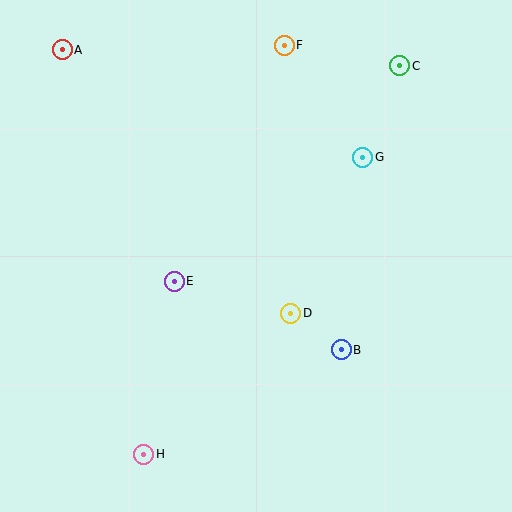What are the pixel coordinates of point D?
Point D is at (291, 313).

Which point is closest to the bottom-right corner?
Point B is closest to the bottom-right corner.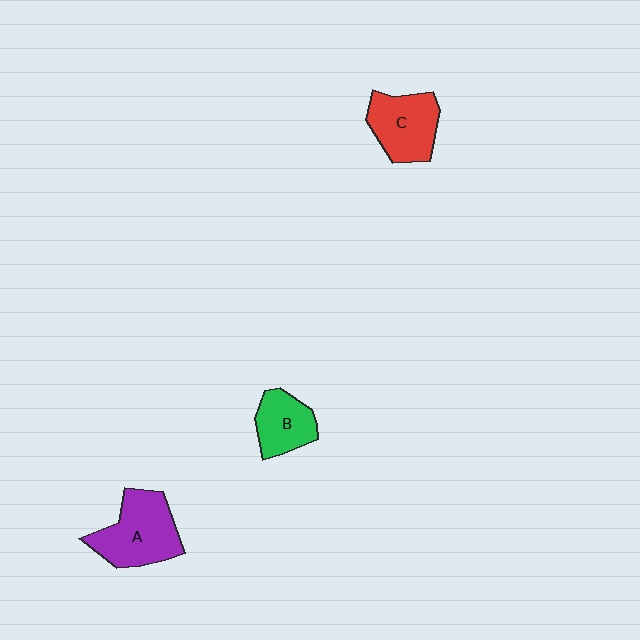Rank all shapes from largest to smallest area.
From largest to smallest: A (purple), C (red), B (green).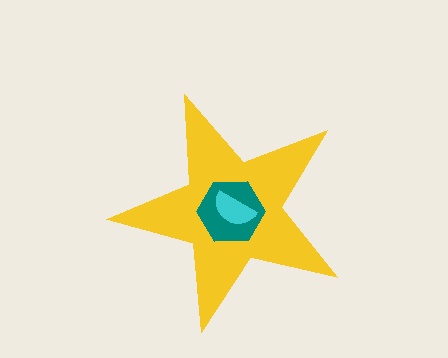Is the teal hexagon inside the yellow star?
Yes.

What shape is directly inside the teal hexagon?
The cyan semicircle.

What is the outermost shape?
The yellow star.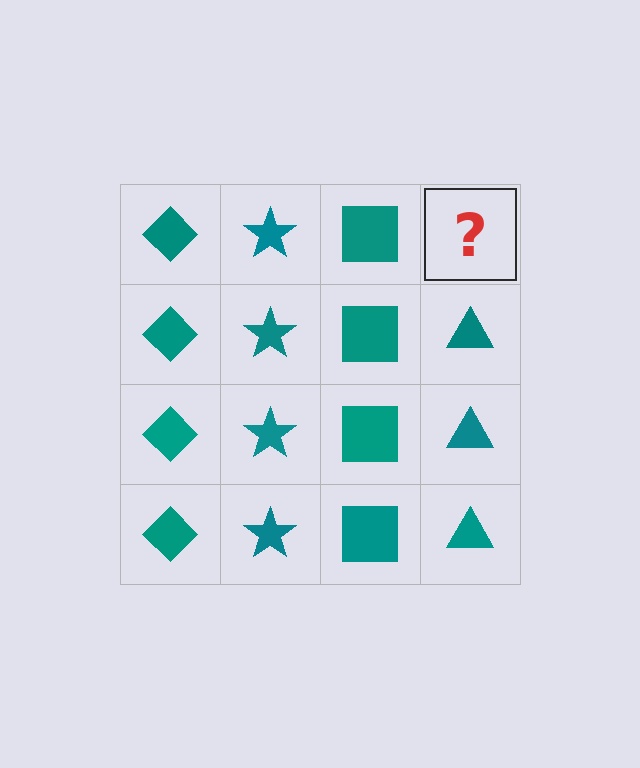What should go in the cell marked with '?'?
The missing cell should contain a teal triangle.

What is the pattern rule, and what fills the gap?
The rule is that each column has a consistent shape. The gap should be filled with a teal triangle.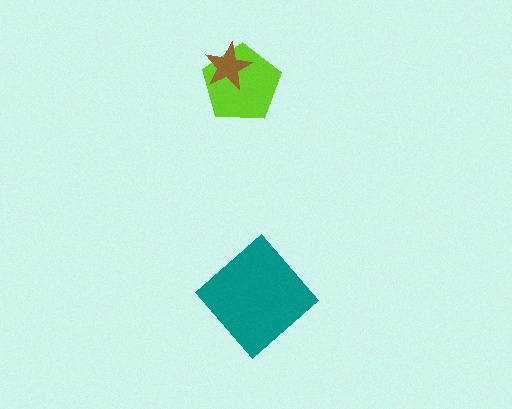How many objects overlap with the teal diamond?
0 objects overlap with the teal diamond.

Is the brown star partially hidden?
No, no other shape covers it.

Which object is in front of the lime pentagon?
The brown star is in front of the lime pentagon.